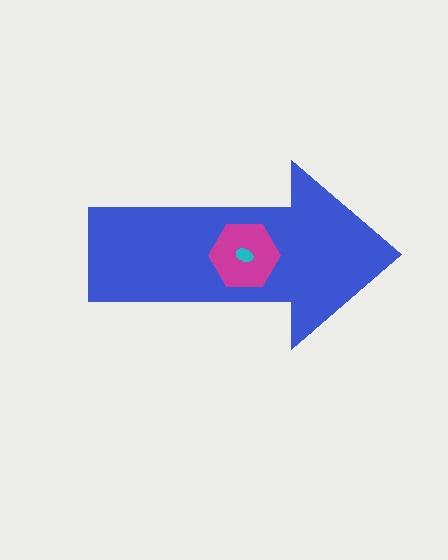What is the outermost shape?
The blue arrow.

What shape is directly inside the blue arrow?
The magenta hexagon.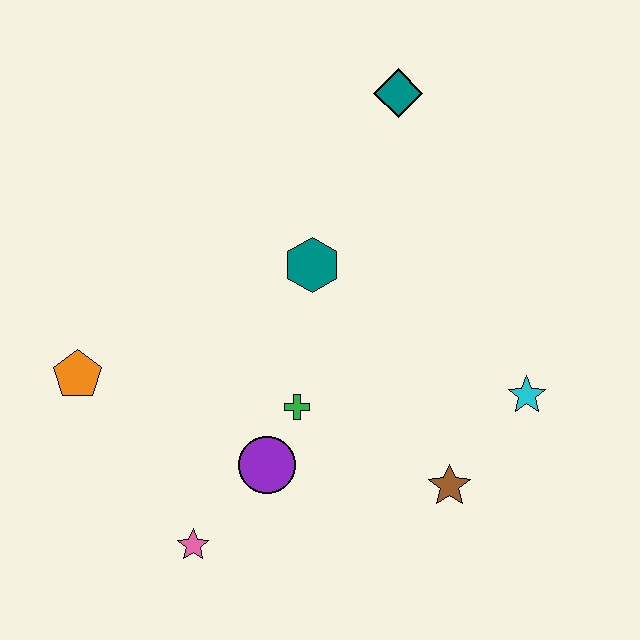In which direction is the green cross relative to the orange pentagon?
The green cross is to the right of the orange pentagon.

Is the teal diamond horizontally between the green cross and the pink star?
No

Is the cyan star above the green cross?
Yes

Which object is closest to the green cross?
The purple circle is closest to the green cross.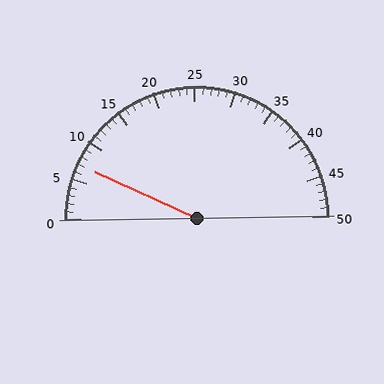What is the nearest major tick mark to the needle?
The nearest major tick mark is 5.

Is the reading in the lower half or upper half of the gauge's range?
The reading is in the lower half of the range (0 to 50).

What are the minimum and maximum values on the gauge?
The gauge ranges from 0 to 50.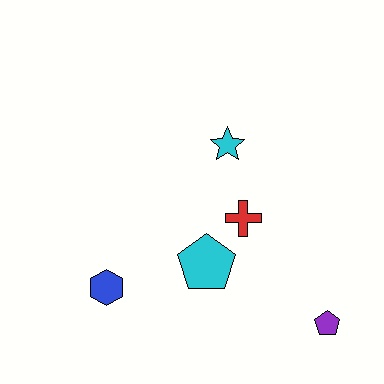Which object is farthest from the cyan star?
The purple pentagon is farthest from the cyan star.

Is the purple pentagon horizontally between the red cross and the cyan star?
No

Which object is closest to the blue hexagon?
The cyan pentagon is closest to the blue hexagon.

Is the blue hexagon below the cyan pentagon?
Yes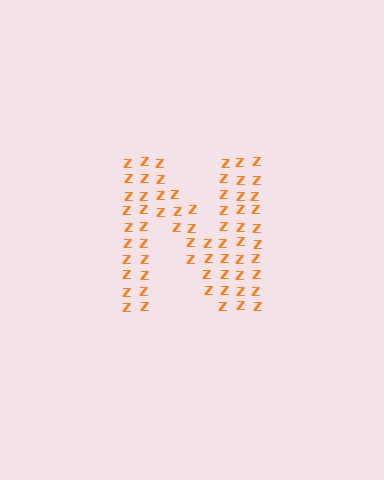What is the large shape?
The large shape is the letter N.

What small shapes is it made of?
It is made of small letter Z's.